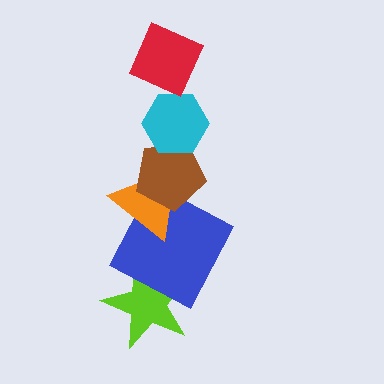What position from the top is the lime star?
The lime star is 6th from the top.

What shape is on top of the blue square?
The orange triangle is on top of the blue square.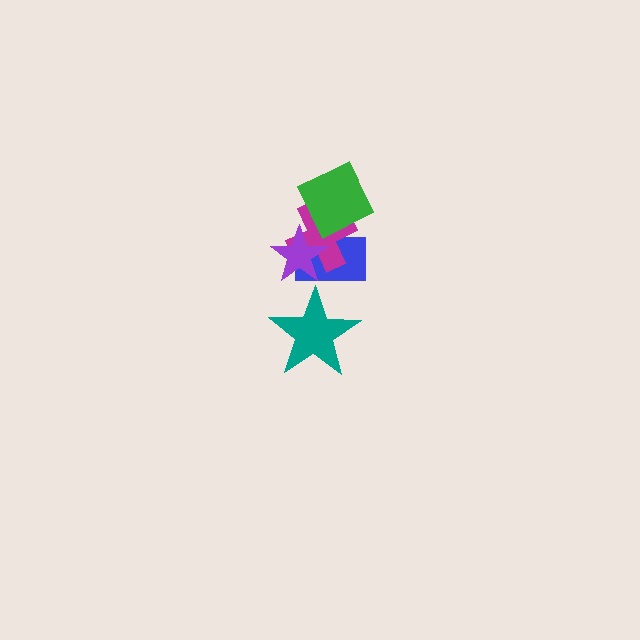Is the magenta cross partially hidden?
Yes, it is partially covered by another shape.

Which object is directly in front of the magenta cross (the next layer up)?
The green diamond is directly in front of the magenta cross.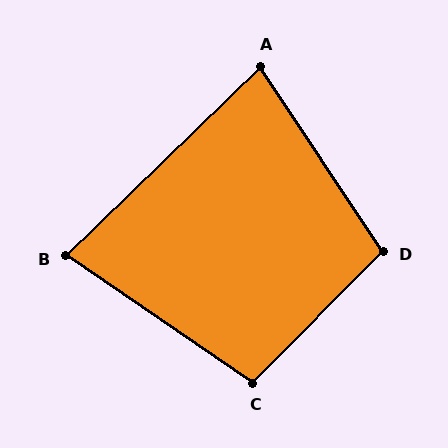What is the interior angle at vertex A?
Approximately 79 degrees (acute).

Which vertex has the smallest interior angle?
B, at approximately 78 degrees.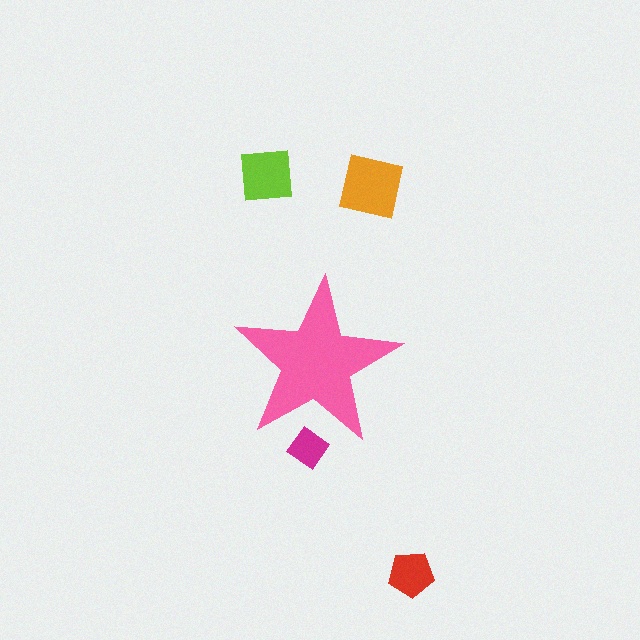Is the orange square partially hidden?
No, the orange square is fully visible.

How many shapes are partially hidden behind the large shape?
1 shape is partially hidden.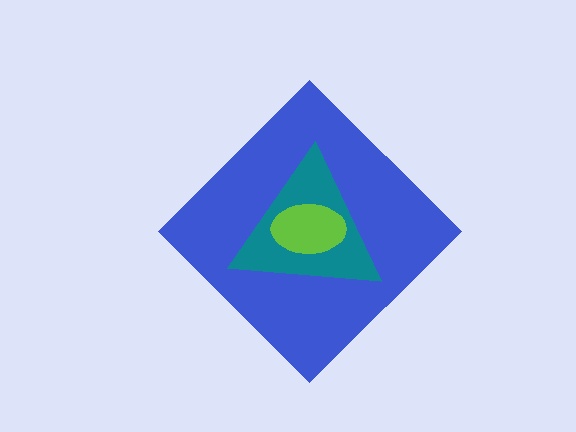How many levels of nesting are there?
3.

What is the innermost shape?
The lime ellipse.